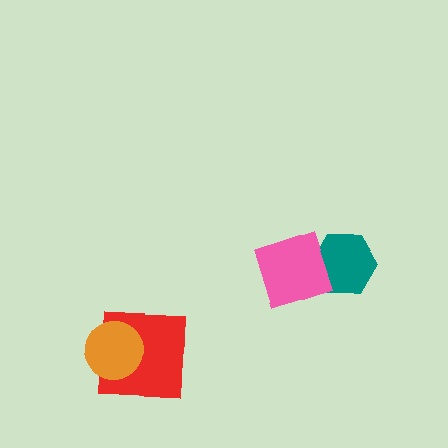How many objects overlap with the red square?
1 object overlaps with the red square.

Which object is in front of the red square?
The orange circle is in front of the red square.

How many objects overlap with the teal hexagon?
1 object overlaps with the teal hexagon.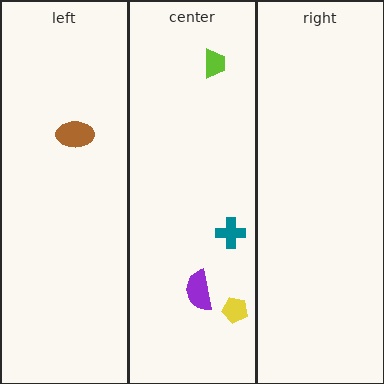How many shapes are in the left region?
1.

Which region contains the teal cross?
The center region.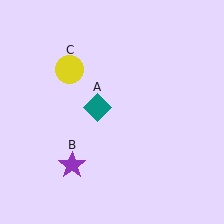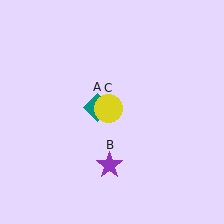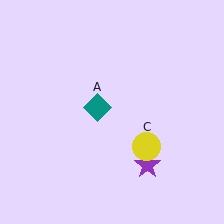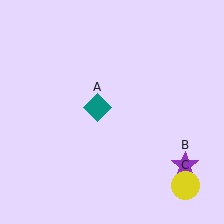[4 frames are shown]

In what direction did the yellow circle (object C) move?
The yellow circle (object C) moved down and to the right.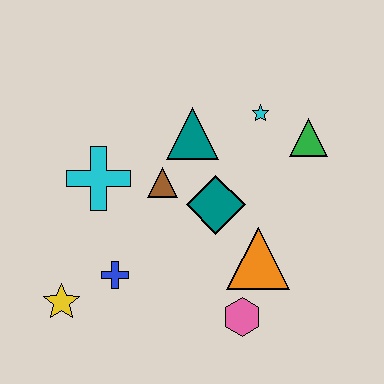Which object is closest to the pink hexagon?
The orange triangle is closest to the pink hexagon.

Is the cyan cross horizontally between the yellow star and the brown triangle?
Yes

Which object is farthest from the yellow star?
The green triangle is farthest from the yellow star.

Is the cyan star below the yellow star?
No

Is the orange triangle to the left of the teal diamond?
No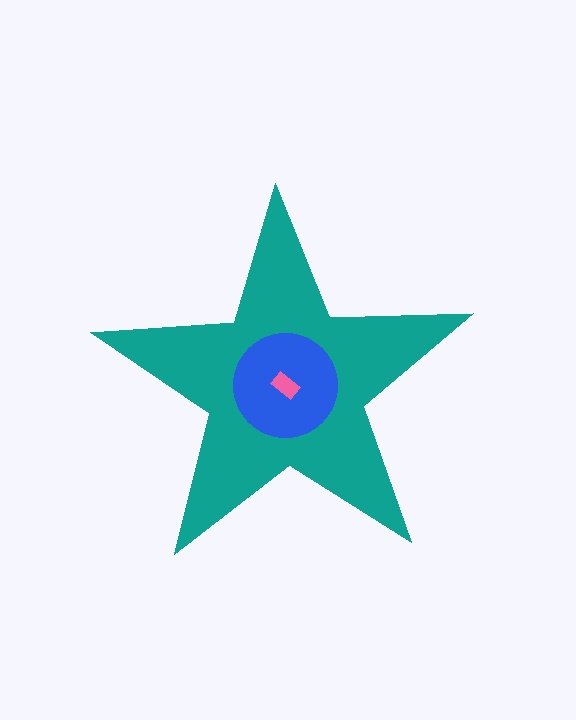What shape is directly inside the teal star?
The blue circle.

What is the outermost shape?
The teal star.